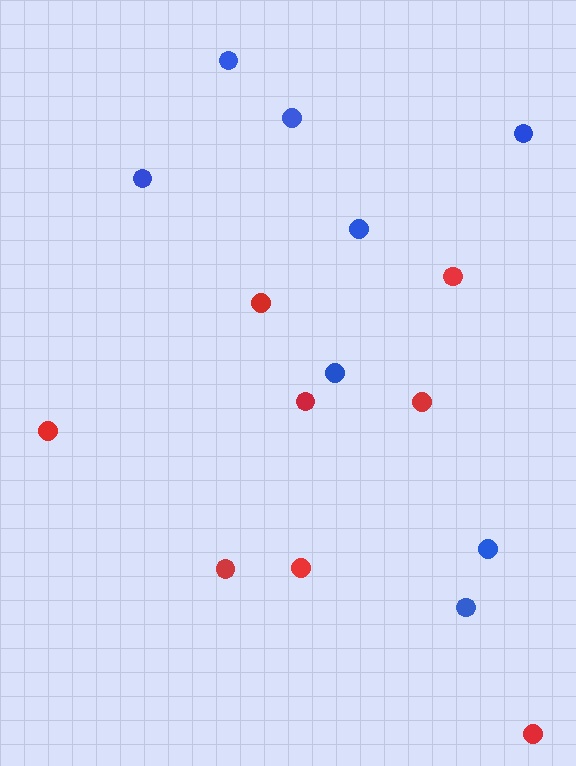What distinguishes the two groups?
There are 2 groups: one group of red circles (8) and one group of blue circles (8).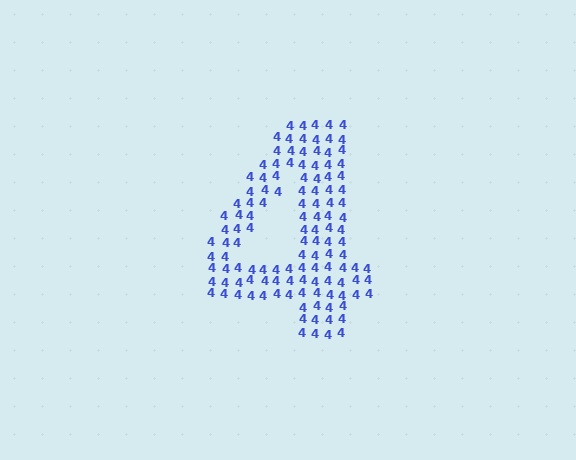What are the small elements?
The small elements are digit 4's.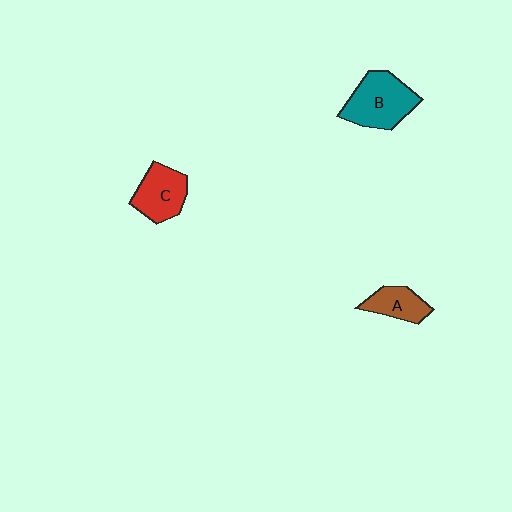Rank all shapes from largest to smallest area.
From largest to smallest: B (teal), C (red), A (brown).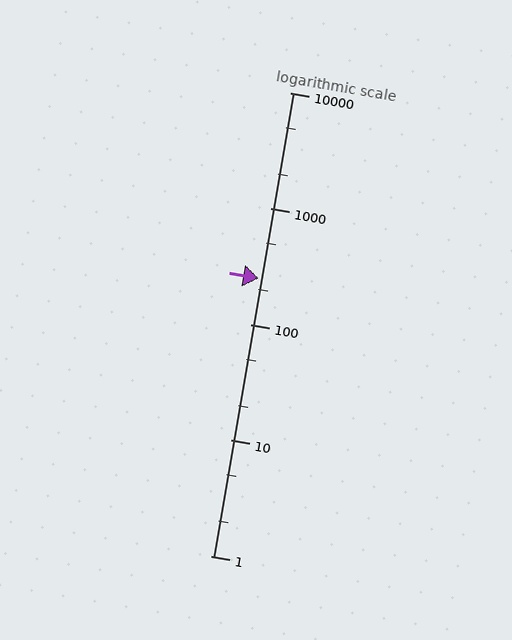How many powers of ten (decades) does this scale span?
The scale spans 4 decades, from 1 to 10000.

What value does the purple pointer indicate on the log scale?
The pointer indicates approximately 250.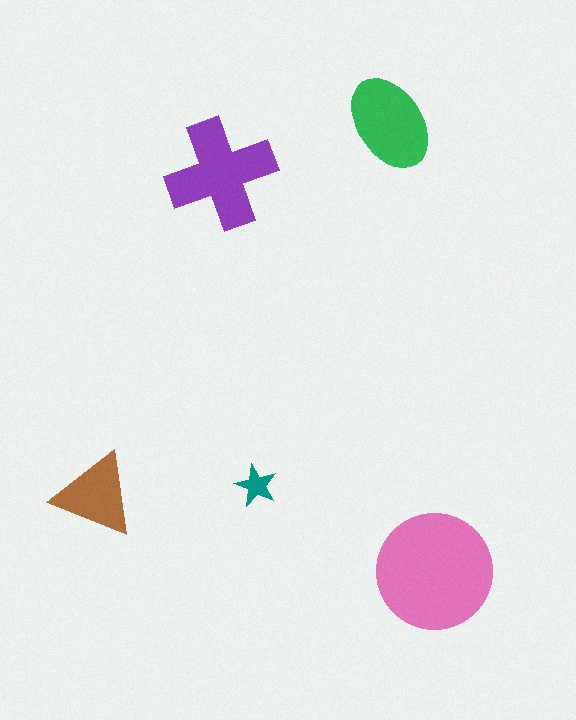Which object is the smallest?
The teal star.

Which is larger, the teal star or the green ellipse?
The green ellipse.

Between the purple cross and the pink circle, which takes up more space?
The pink circle.